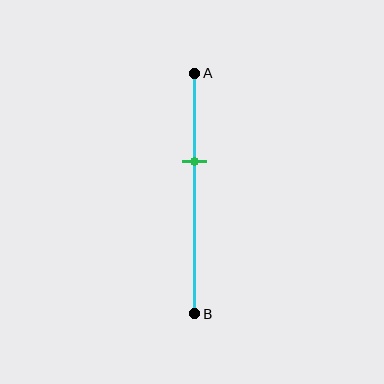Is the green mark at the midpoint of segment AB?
No, the mark is at about 35% from A, not at the 50% midpoint.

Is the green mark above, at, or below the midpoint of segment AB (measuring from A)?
The green mark is above the midpoint of segment AB.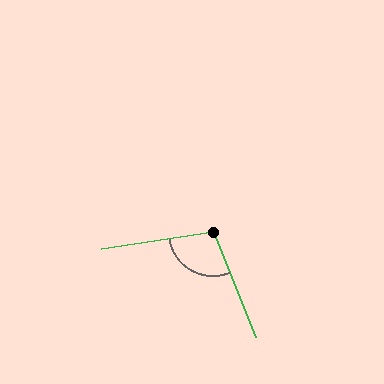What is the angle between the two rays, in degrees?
Approximately 103 degrees.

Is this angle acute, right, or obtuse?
It is obtuse.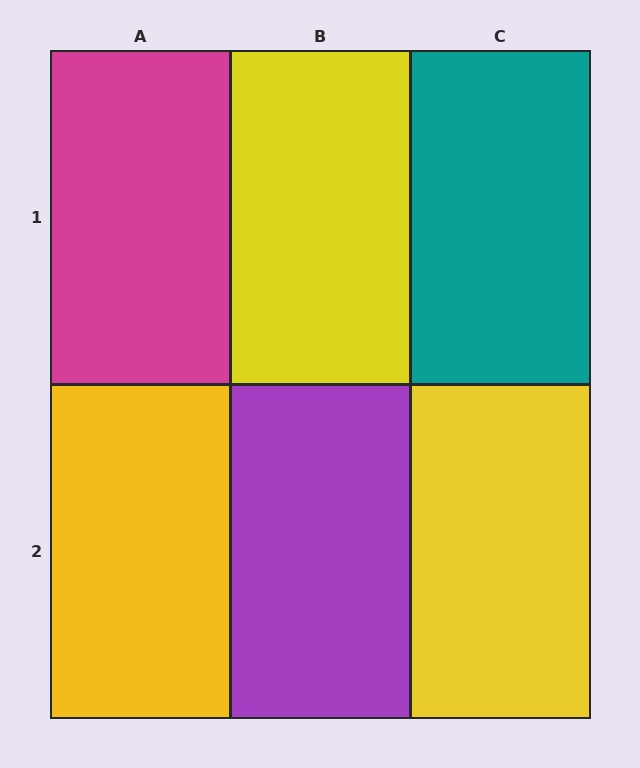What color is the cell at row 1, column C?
Teal.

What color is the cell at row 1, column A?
Magenta.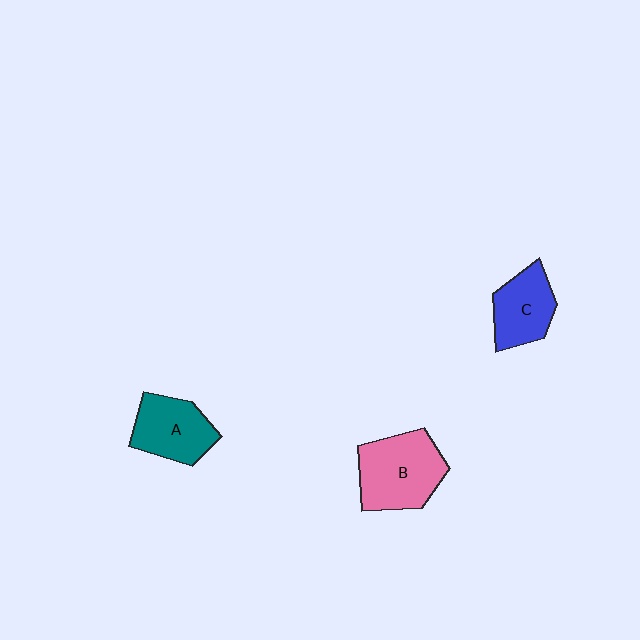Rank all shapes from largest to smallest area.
From largest to smallest: B (pink), A (teal), C (blue).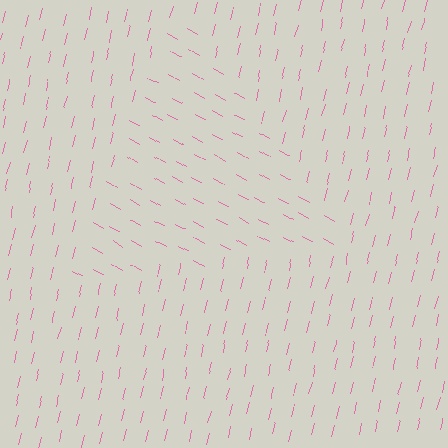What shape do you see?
I see a triangle.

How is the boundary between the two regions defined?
The boundary is defined purely by a change in line orientation (approximately 75 degrees difference). All lines are the same color and thickness.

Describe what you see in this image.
The image is filled with small pink line segments. A triangle region in the image has lines oriented differently from the surrounding lines, creating a visible texture boundary.